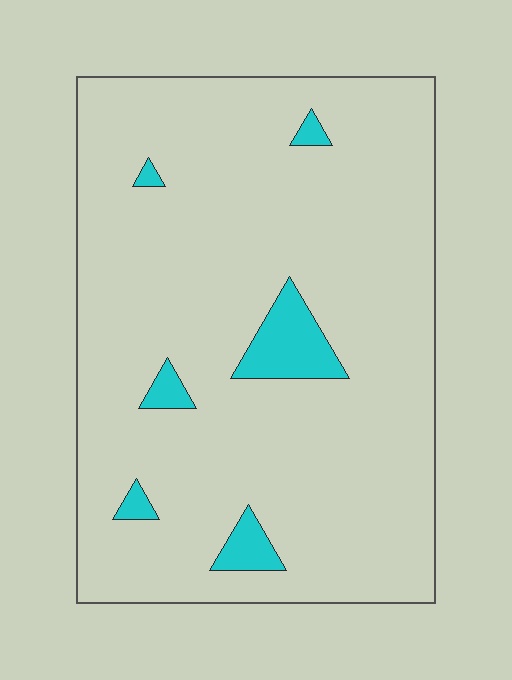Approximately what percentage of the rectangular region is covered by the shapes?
Approximately 5%.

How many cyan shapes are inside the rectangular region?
6.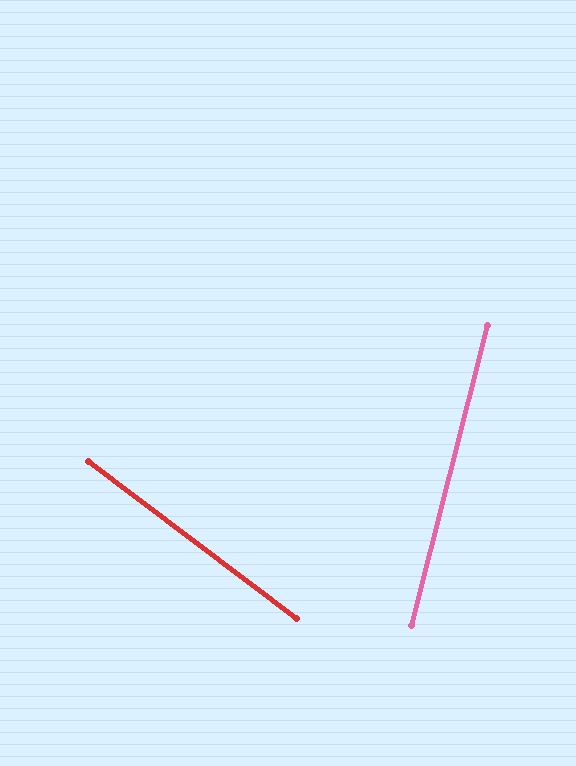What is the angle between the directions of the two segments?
Approximately 67 degrees.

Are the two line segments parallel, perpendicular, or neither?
Neither parallel nor perpendicular — they differ by about 67°.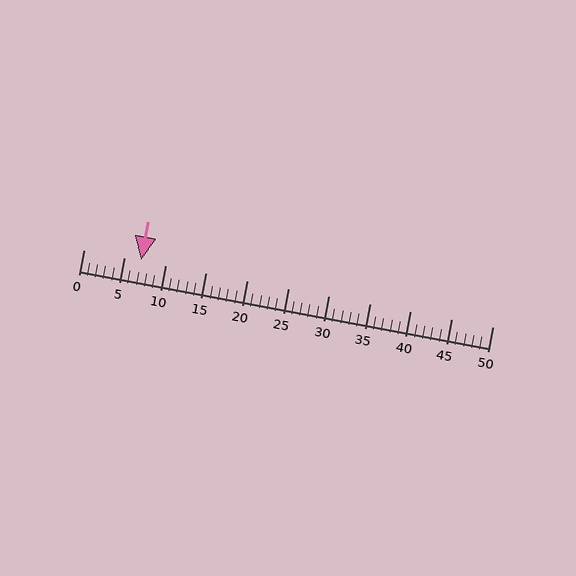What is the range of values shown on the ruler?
The ruler shows values from 0 to 50.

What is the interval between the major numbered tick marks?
The major tick marks are spaced 5 units apart.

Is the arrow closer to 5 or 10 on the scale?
The arrow is closer to 5.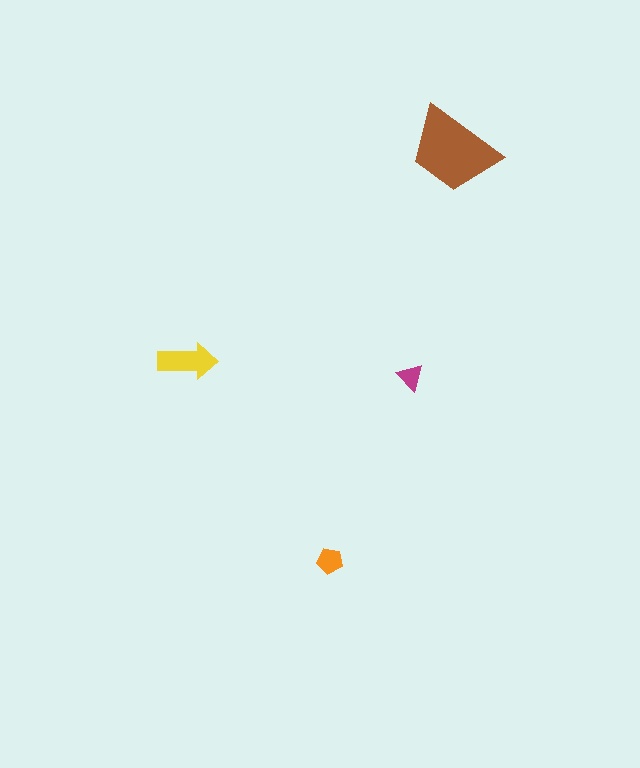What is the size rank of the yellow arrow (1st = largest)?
2nd.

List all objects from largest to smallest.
The brown trapezoid, the yellow arrow, the orange pentagon, the magenta triangle.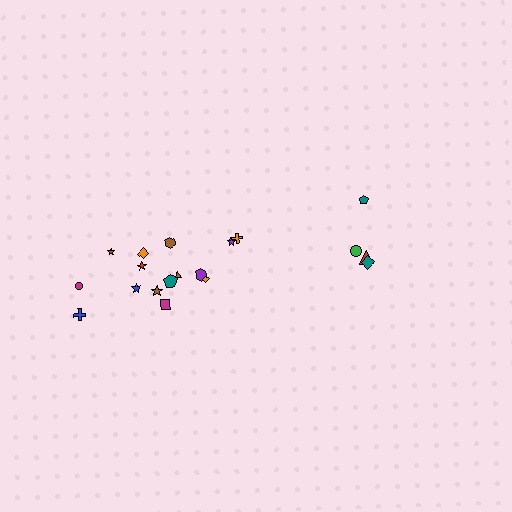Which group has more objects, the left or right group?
The left group.